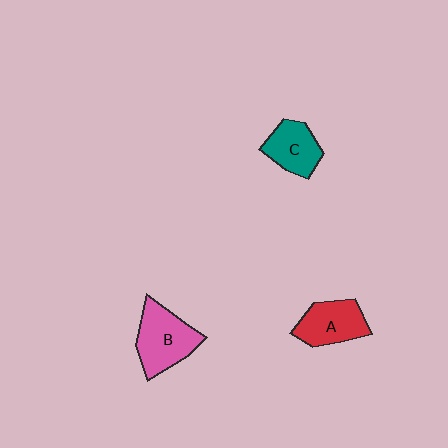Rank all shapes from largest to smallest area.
From largest to smallest: B (pink), A (red), C (teal).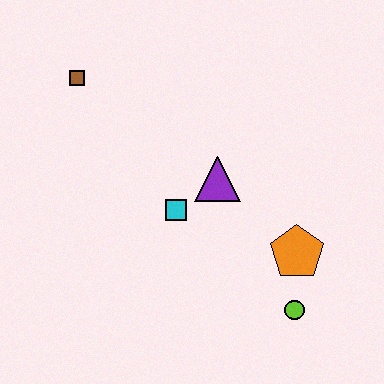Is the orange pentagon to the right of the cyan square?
Yes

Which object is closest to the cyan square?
The purple triangle is closest to the cyan square.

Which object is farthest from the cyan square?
The brown square is farthest from the cyan square.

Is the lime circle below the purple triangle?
Yes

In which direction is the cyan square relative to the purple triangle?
The cyan square is to the left of the purple triangle.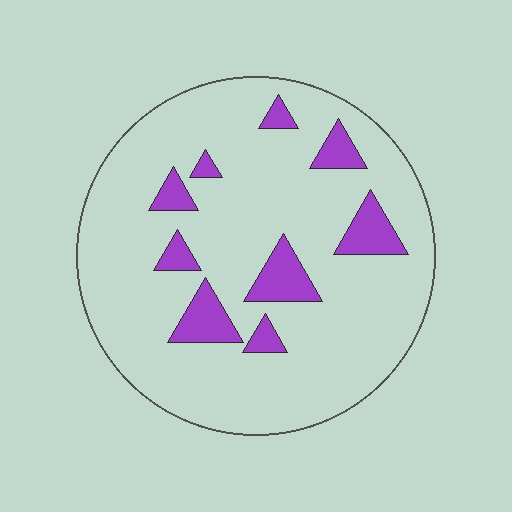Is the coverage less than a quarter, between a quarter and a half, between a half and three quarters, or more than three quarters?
Less than a quarter.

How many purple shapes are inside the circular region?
9.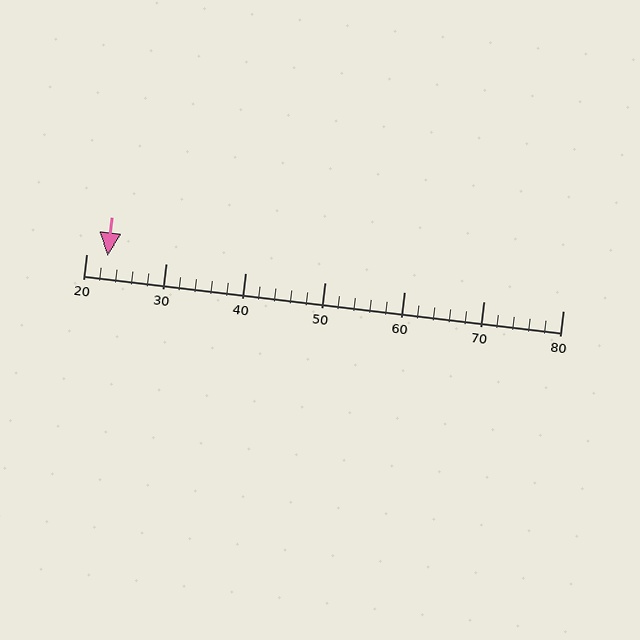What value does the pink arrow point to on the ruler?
The pink arrow points to approximately 23.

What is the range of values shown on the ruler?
The ruler shows values from 20 to 80.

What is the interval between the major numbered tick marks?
The major tick marks are spaced 10 units apart.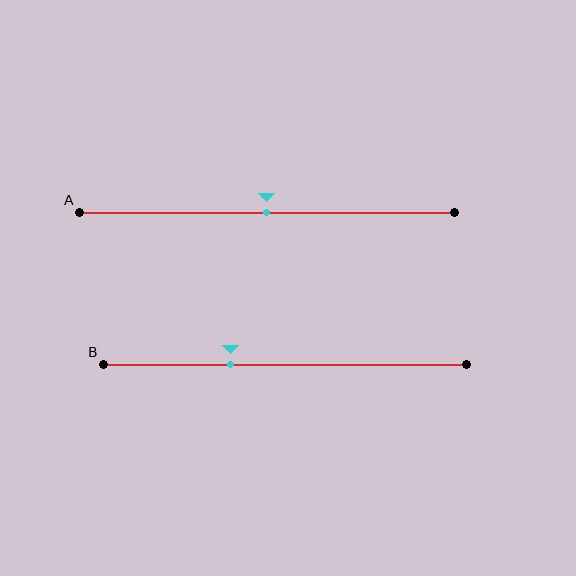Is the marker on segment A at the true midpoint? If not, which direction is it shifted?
Yes, the marker on segment A is at the true midpoint.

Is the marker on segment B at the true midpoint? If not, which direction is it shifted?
No, the marker on segment B is shifted to the left by about 15% of the segment length.